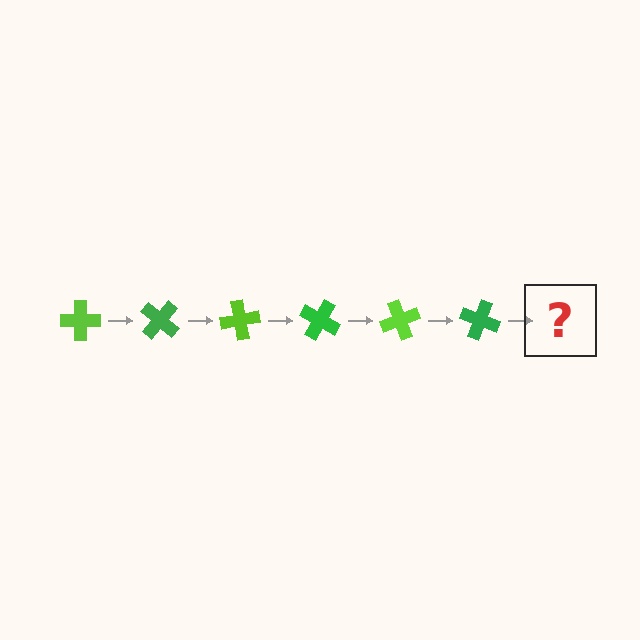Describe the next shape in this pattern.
It should be a lime cross, rotated 240 degrees from the start.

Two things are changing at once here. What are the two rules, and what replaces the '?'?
The two rules are that it rotates 40 degrees each step and the color cycles through lime and green. The '?' should be a lime cross, rotated 240 degrees from the start.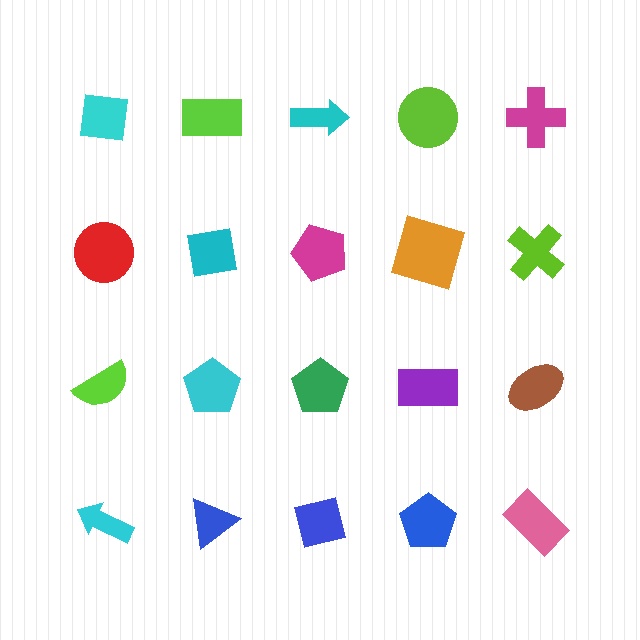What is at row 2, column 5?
A lime cross.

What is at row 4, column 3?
A blue square.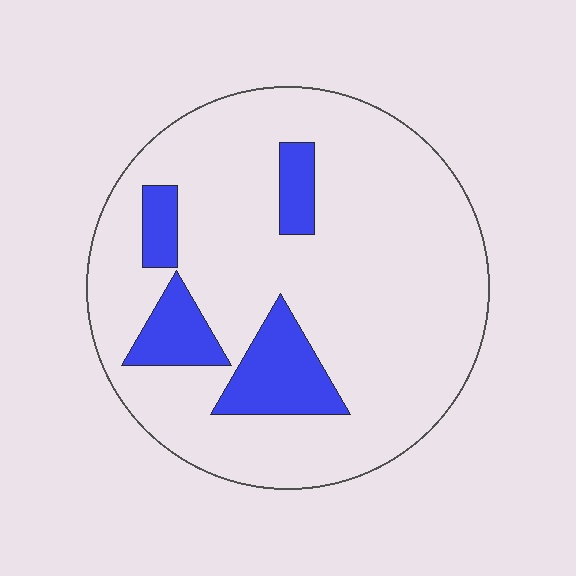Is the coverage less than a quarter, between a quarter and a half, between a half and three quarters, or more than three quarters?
Less than a quarter.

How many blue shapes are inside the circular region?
4.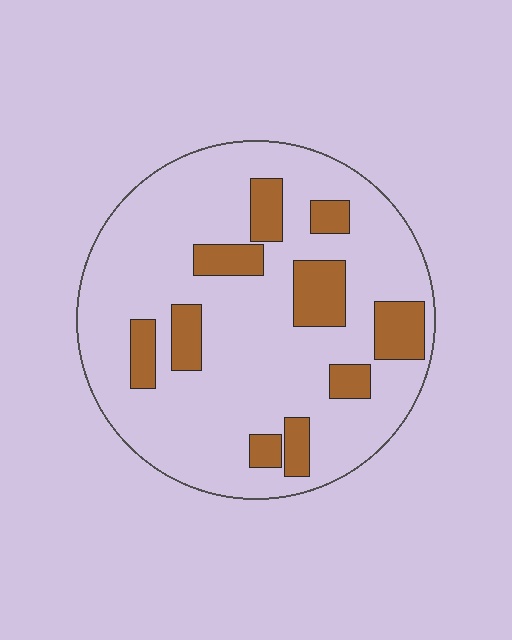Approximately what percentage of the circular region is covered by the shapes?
Approximately 20%.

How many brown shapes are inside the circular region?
10.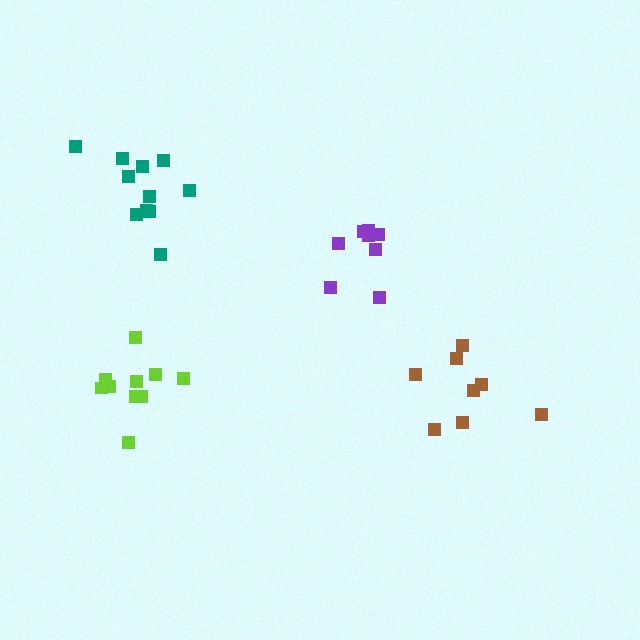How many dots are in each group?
Group 1: 8 dots, Group 2: 8 dots, Group 3: 11 dots, Group 4: 10 dots (37 total).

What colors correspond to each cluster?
The clusters are colored: purple, brown, teal, lime.